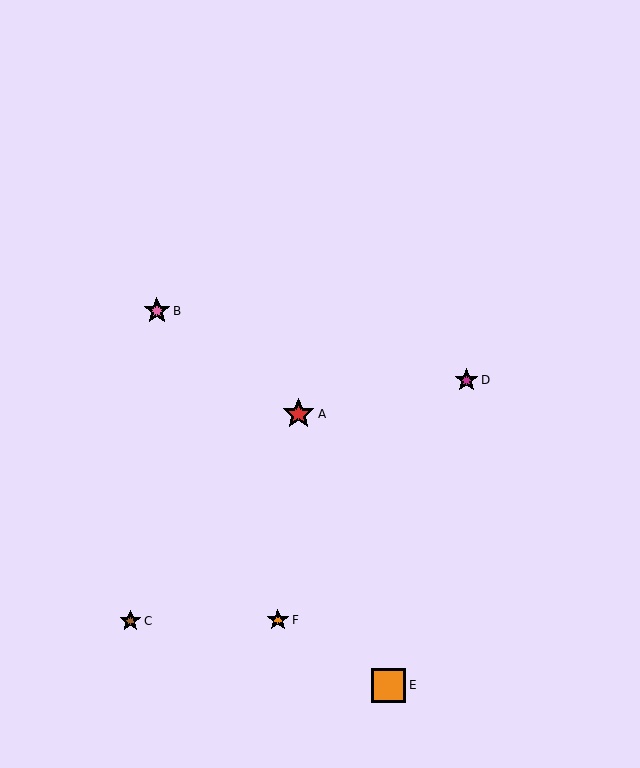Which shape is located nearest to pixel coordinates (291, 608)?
The orange star (labeled F) at (278, 620) is nearest to that location.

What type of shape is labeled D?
Shape D is a magenta star.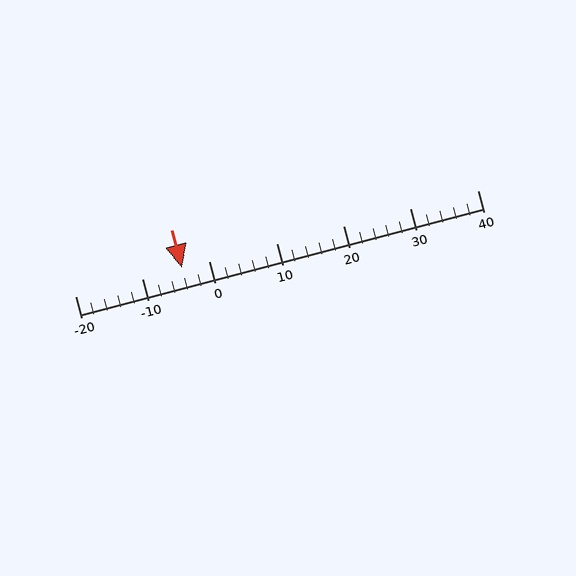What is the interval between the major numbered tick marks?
The major tick marks are spaced 10 units apart.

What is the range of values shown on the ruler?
The ruler shows values from -20 to 40.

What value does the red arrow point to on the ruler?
The red arrow points to approximately -4.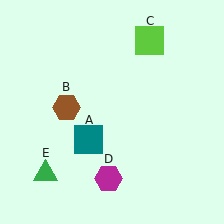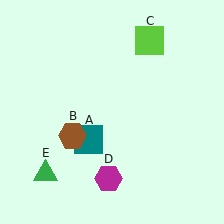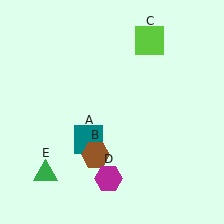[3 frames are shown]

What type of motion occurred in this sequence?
The brown hexagon (object B) rotated counterclockwise around the center of the scene.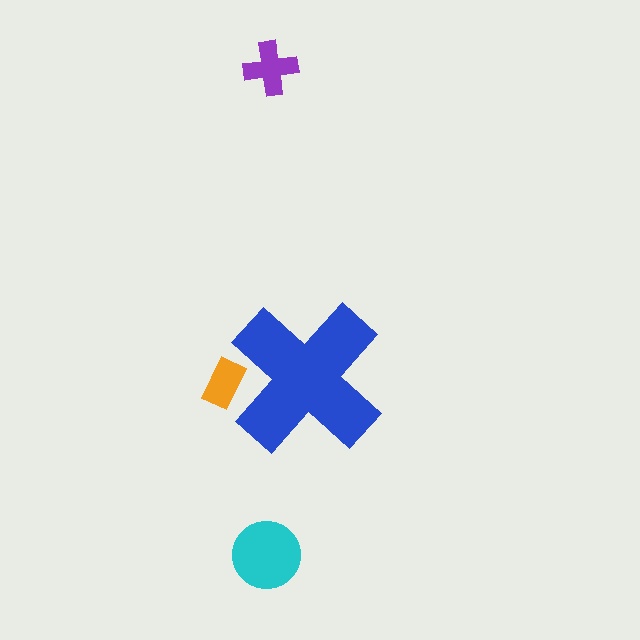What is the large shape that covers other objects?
A blue cross.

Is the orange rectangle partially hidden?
Yes, the orange rectangle is partially hidden behind the blue cross.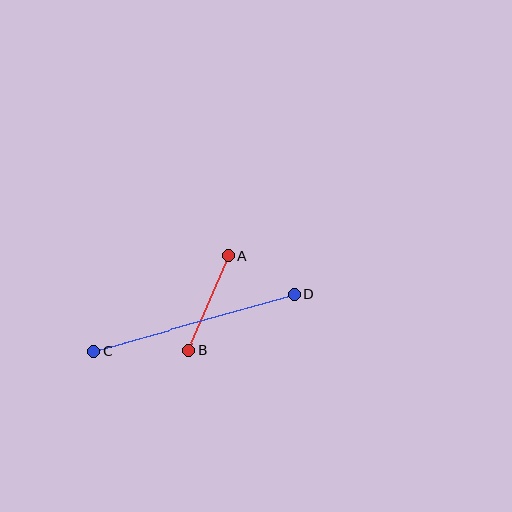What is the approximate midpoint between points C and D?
The midpoint is at approximately (194, 323) pixels.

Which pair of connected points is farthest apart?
Points C and D are farthest apart.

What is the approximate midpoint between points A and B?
The midpoint is at approximately (208, 303) pixels.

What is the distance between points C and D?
The distance is approximately 209 pixels.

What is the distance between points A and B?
The distance is approximately 103 pixels.